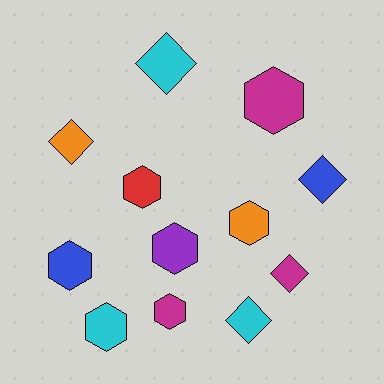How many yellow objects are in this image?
There are no yellow objects.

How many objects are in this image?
There are 12 objects.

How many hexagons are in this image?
There are 7 hexagons.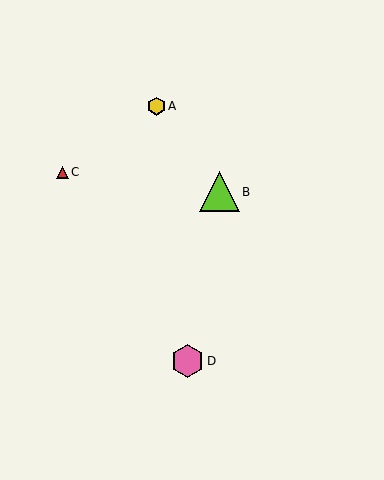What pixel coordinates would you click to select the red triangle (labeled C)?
Click at (62, 172) to select the red triangle C.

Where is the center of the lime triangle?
The center of the lime triangle is at (219, 192).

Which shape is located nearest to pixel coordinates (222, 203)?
The lime triangle (labeled B) at (219, 192) is nearest to that location.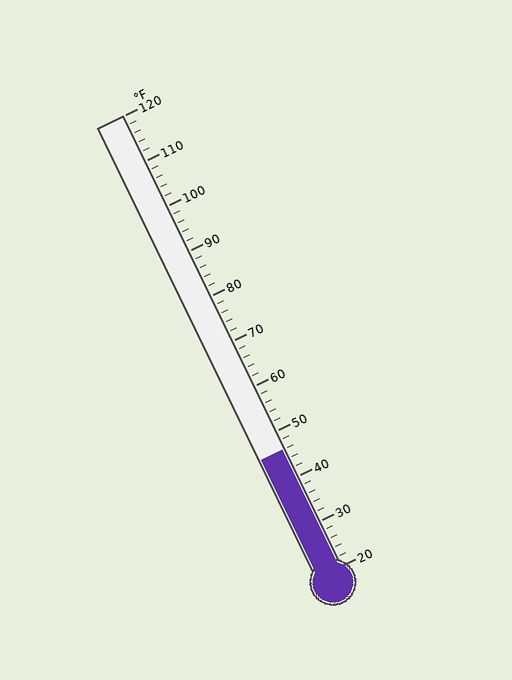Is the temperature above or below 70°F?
The temperature is below 70°F.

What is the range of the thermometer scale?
The thermometer scale ranges from 20°F to 120°F.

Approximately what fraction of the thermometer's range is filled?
The thermometer is filled to approximately 25% of its range.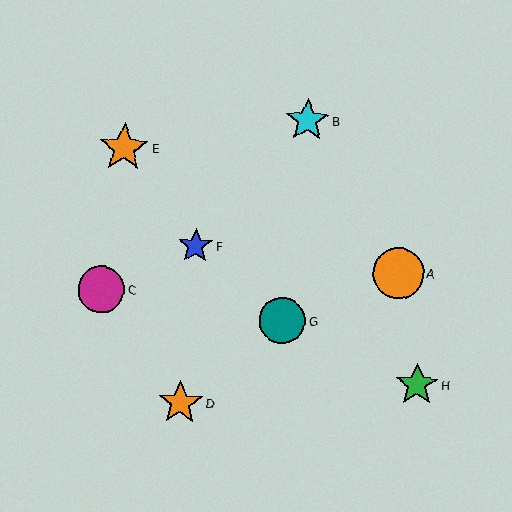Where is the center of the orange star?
The center of the orange star is at (180, 403).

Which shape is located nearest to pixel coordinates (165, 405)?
The orange star (labeled D) at (180, 403) is nearest to that location.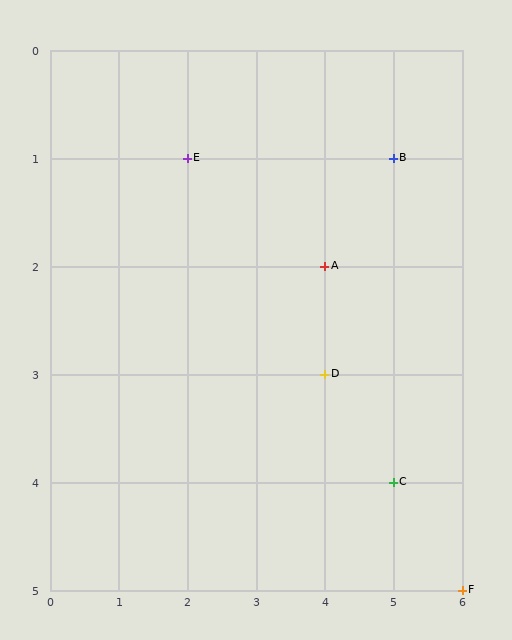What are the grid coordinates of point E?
Point E is at grid coordinates (2, 1).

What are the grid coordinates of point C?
Point C is at grid coordinates (5, 4).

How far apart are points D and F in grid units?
Points D and F are 2 columns and 2 rows apart (about 2.8 grid units diagonally).